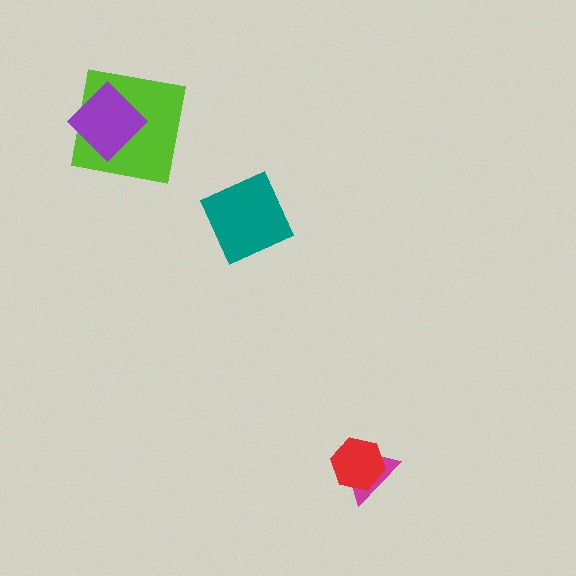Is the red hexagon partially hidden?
No, no other shape covers it.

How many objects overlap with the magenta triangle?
1 object overlaps with the magenta triangle.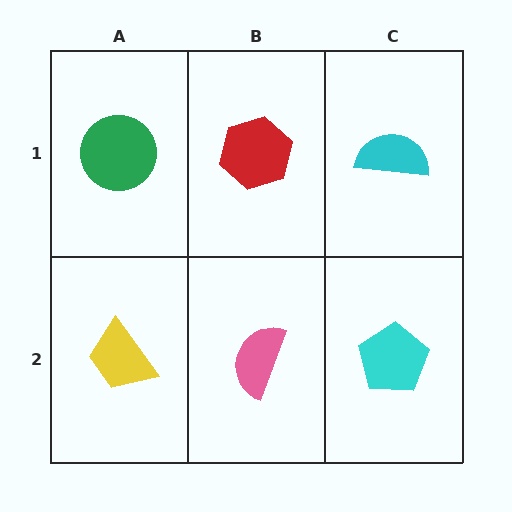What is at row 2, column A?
A yellow trapezoid.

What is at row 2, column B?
A pink semicircle.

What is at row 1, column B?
A red hexagon.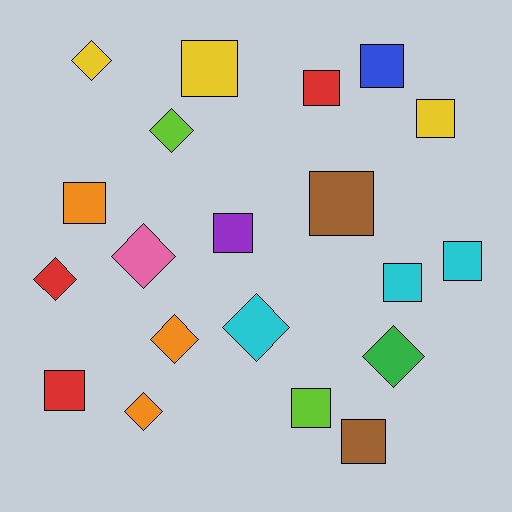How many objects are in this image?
There are 20 objects.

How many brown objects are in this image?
There are 2 brown objects.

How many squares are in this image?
There are 12 squares.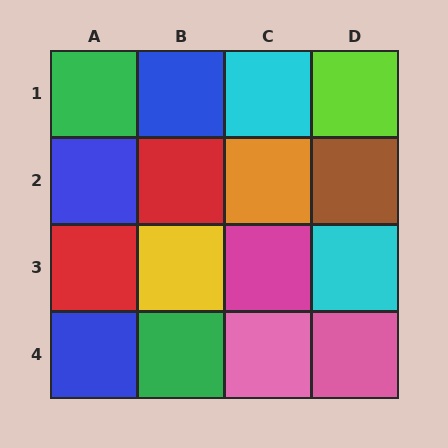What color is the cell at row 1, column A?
Green.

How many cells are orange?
1 cell is orange.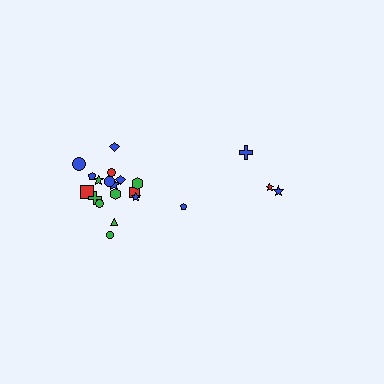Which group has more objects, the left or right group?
The left group.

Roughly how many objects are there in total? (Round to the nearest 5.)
Roughly 20 objects in total.